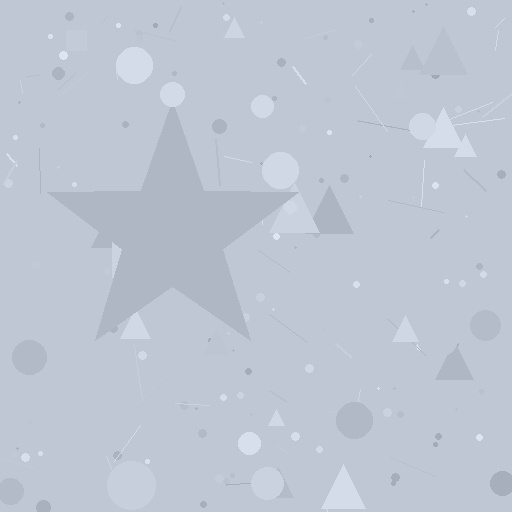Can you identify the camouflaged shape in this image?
The camouflaged shape is a star.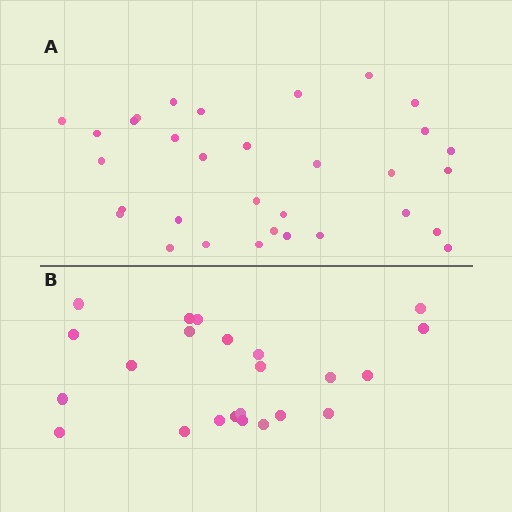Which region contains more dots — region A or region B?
Region A (the top region) has more dots.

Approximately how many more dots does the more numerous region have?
Region A has roughly 8 or so more dots than region B.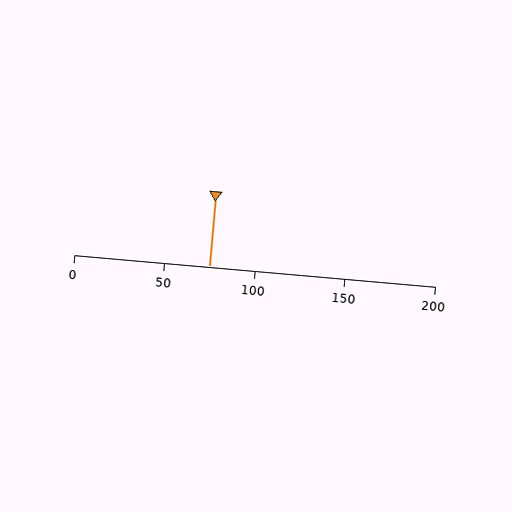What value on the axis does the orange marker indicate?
The marker indicates approximately 75.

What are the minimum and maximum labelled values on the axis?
The axis runs from 0 to 200.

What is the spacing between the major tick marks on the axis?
The major ticks are spaced 50 apart.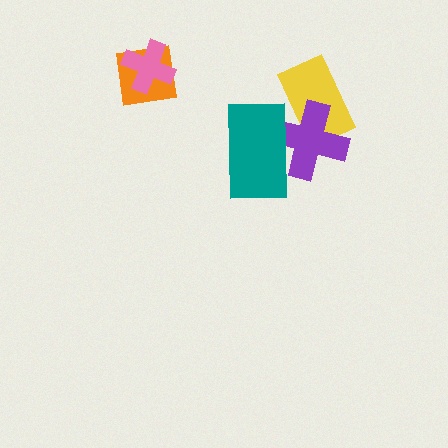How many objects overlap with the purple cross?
2 objects overlap with the purple cross.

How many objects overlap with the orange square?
1 object overlaps with the orange square.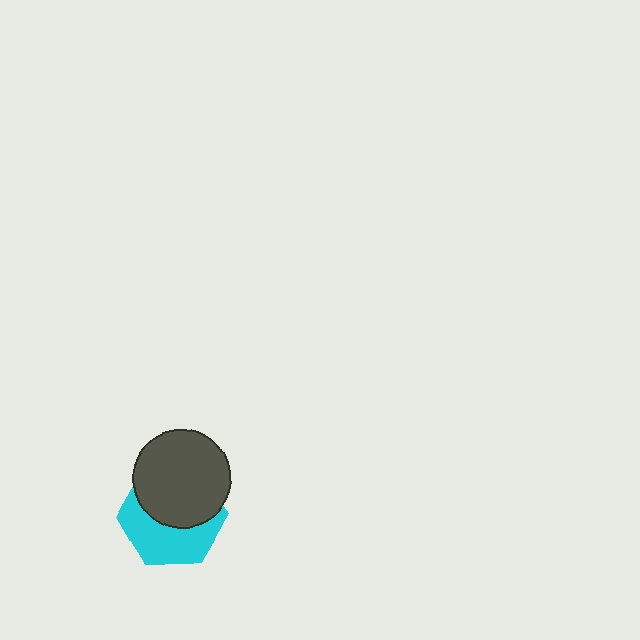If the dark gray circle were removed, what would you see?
You would see the complete cyan hexagon.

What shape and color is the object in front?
The object in front is a dark gray circle.